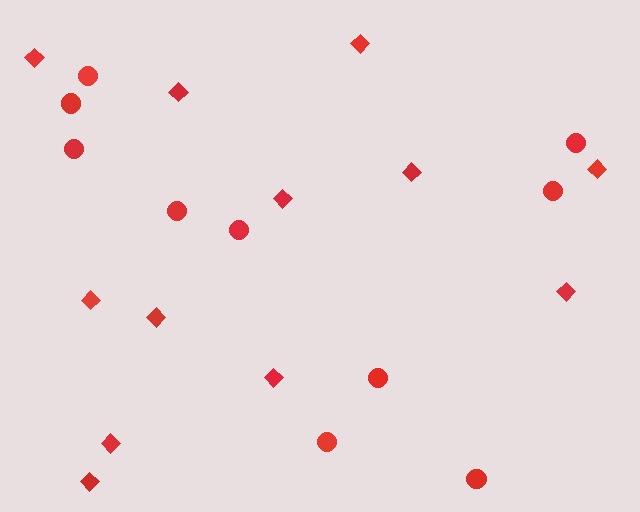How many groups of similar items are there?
There are 2 groups: one group of diamonds (12) and one group of circles (10).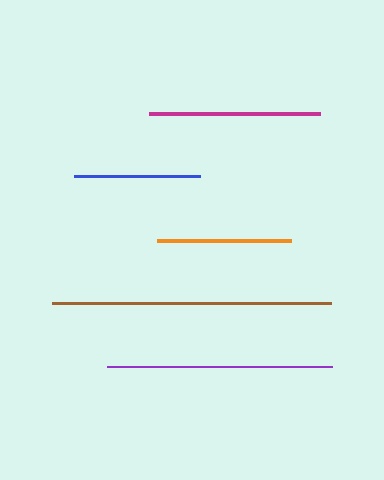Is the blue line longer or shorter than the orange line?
The orange line is longer than the blue line.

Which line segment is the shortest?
The blue line is the shortest at approximately 126 pixels.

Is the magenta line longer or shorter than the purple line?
The purple line is longer than the magenta line.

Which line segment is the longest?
The brown line is the longest at approximately 279 pixels.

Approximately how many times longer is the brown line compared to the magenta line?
The brown line is approximately 1.6 times the length of the magenta line.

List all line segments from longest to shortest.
From longest to shortest: brown, purple, magenta, orange, blue.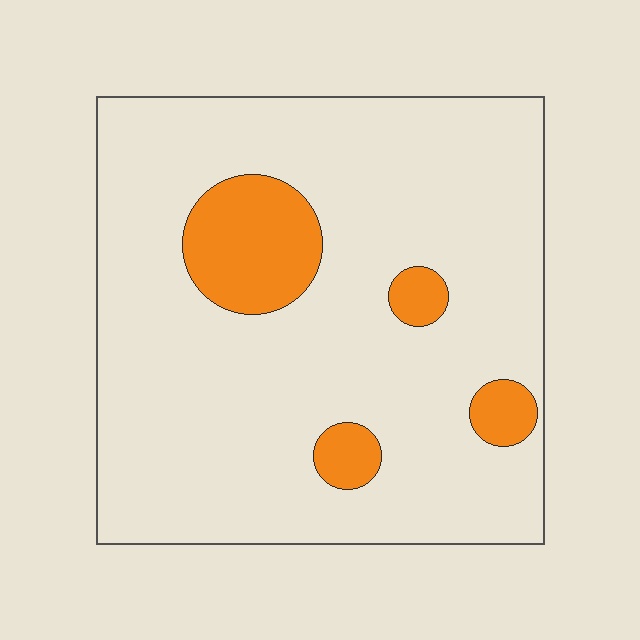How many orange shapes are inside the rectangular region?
4.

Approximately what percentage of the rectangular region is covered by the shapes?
Approximately 15%.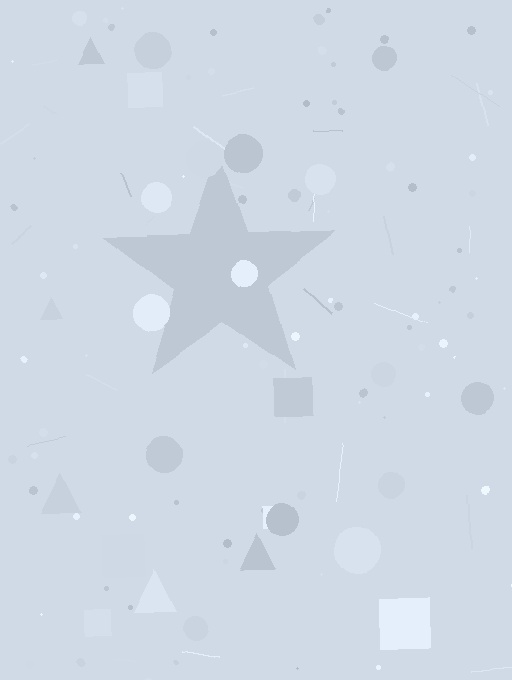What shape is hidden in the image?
A star is hidden in the image.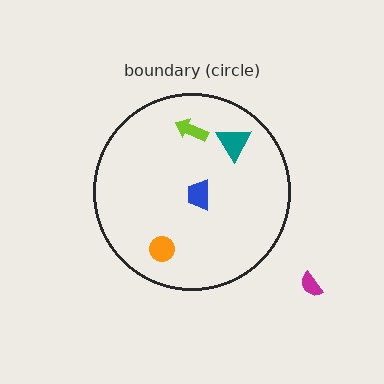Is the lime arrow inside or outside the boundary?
Inside.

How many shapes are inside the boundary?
4 inside, 1 outside.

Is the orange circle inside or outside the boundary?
Inside.